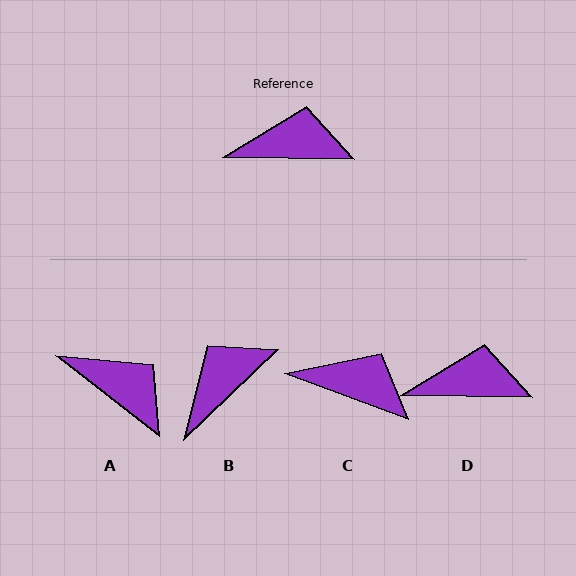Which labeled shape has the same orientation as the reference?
D.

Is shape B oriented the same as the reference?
No, it is off by about 45 degrees.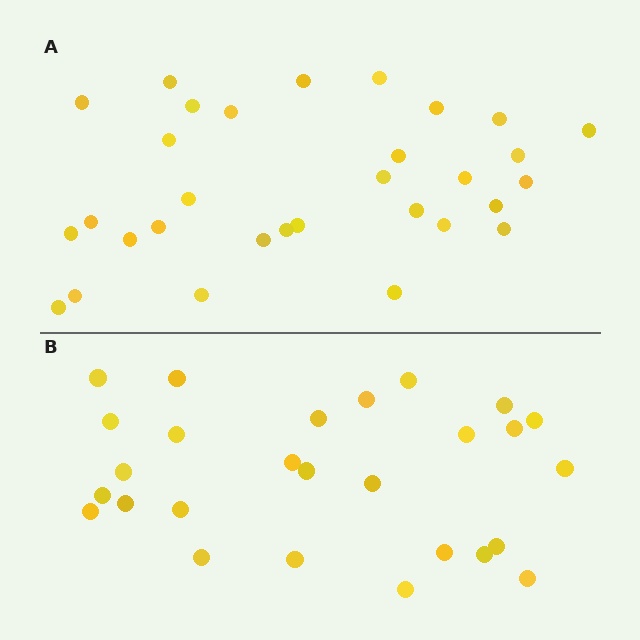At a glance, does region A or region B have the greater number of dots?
Region A (the top region) has more dots.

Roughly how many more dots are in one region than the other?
Region A has about 4 more dots than region B.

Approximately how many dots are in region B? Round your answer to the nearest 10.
About 30 dots. (The exact count is 27, which rounds to 30.)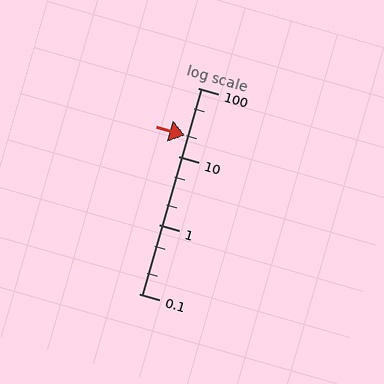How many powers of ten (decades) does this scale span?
The scale spans 3 decades, from 0.1 to 100.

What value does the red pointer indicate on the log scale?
The pointer indicates approximately 20.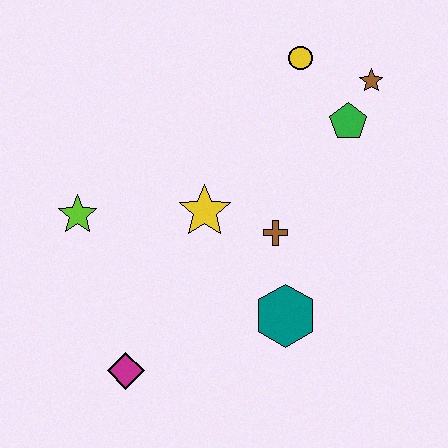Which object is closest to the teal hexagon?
The brown cross is closest to the teal hexagon.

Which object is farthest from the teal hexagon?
The yellow circle is farthest from the teal hexagon.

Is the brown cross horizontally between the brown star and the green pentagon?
No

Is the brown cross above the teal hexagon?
Yes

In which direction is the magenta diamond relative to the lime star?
The magenta diamond is below the lime star.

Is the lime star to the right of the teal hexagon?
No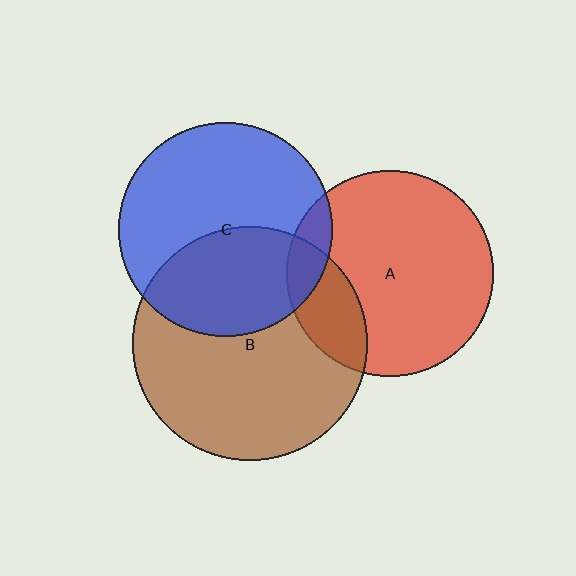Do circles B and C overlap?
Yes.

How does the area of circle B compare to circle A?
Approximately 1.3 times.